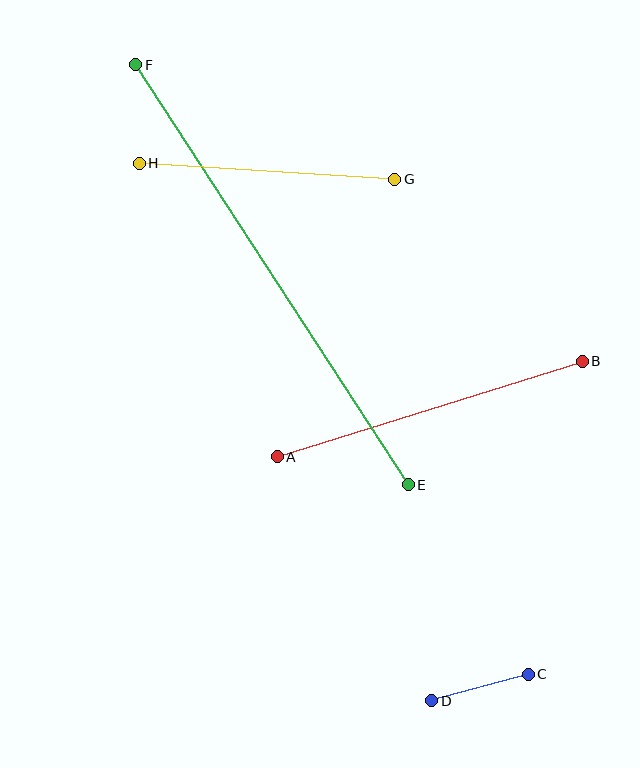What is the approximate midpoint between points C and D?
The midpoint is at approximately (480, 688) pixels.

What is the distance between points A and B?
The distance is approximately 320 pixels.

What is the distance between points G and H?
The distance is approximately 256 pixels.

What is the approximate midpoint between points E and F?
The midpoint is at approximately (272, 275) pixels.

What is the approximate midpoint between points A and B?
The midpoint is at approximately (430, 409) pixels.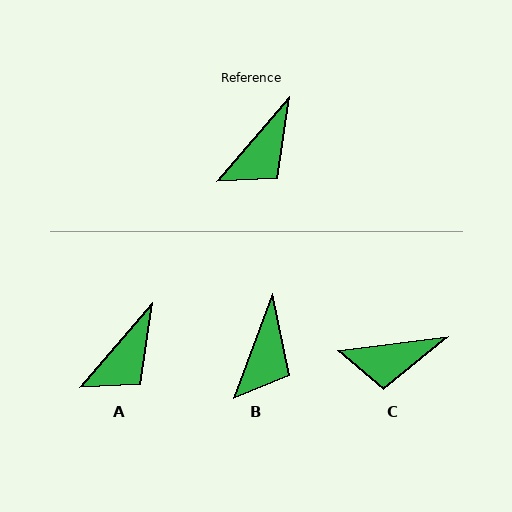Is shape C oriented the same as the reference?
No, it is off by about 42 degrees.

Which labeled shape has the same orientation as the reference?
A.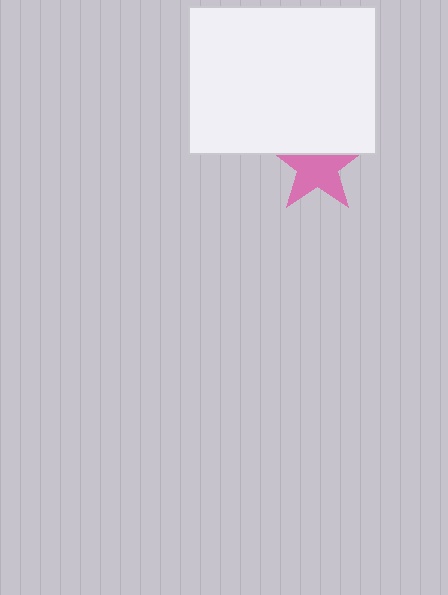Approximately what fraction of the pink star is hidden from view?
Roughly 35% of the pink star is hidden behind the white rectangle.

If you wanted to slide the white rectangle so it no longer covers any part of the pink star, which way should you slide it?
Slide it up — that is the most direct way to separate the two shapes.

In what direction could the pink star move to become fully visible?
The pink star could move down. That would shift it out from behind the white rectangle entirely.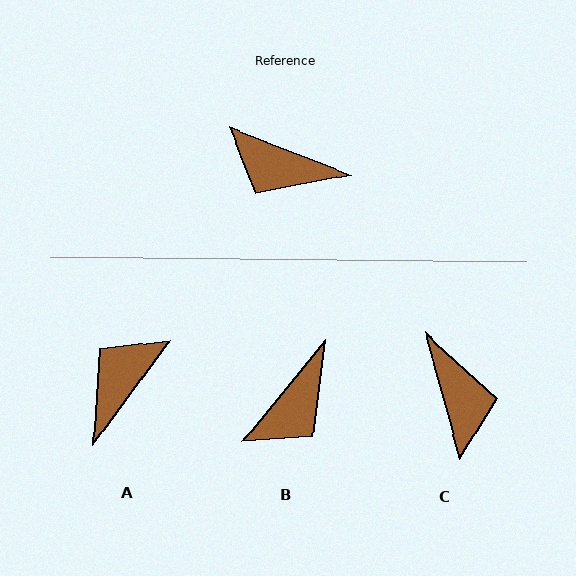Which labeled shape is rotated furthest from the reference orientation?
C, about 127 degrees away.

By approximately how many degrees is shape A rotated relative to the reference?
Approximately 105 degrees clockwise.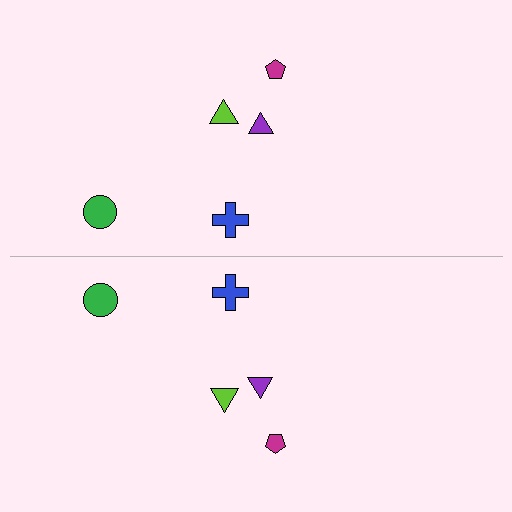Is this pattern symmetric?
Yes, this pattern has bilateral (reflection) symmetry.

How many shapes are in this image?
There are 10 shapes in this image.